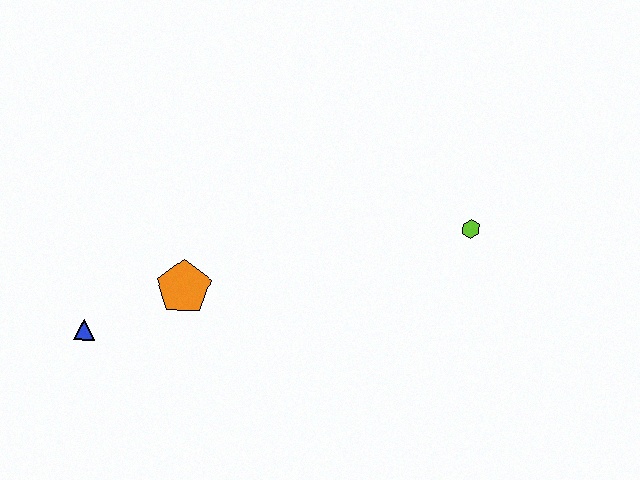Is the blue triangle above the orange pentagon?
No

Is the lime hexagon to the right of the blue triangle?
Yes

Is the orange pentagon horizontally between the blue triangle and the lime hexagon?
Yes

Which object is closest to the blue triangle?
The orange pentagon is closest to the blue triangle.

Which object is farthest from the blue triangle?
The lime hexagon is farthest from the blue triangle.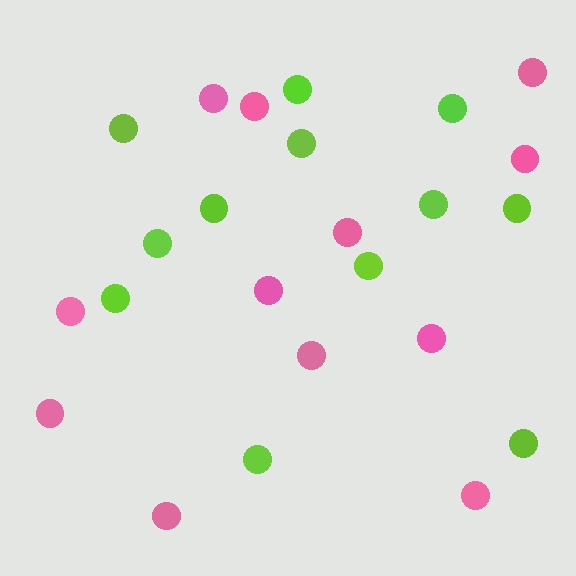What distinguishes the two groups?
There are 2 groups: one group of pink circles (12) and one group of lime circles (12).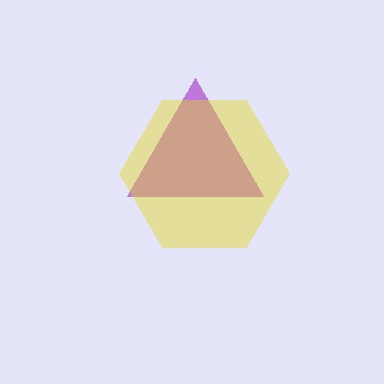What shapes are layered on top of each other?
The layered shapes are: a purple triangle, a yellow hexagon.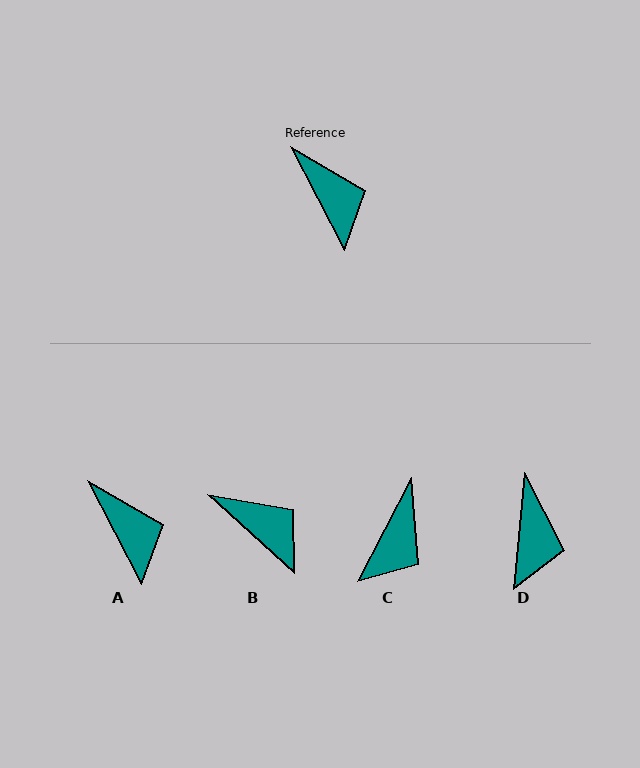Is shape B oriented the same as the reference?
No, it is off by about 20 degrees.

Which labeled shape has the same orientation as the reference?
A.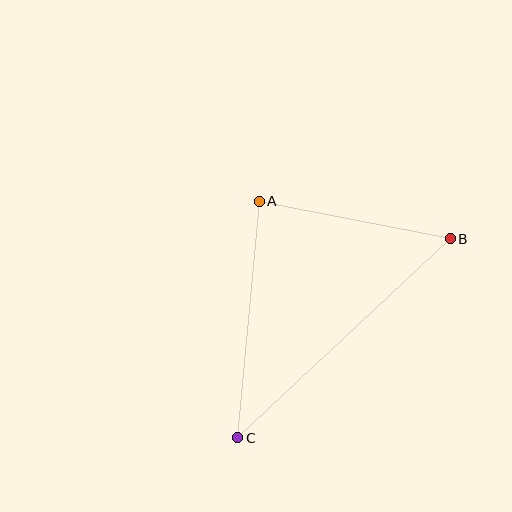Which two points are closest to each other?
Points A and B are closest to each other.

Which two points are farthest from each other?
Points B and C are farthest from each other.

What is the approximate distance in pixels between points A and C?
The distance between A and C is approximately 238 pixels.